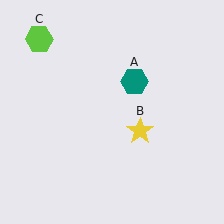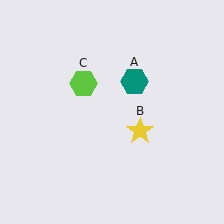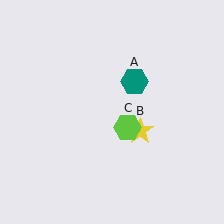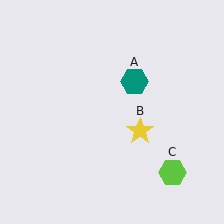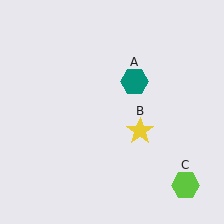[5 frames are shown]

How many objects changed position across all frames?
1 object changed position: lime hexagon (object C).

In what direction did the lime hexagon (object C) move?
The lime hexagon (object C) moved down and to the right.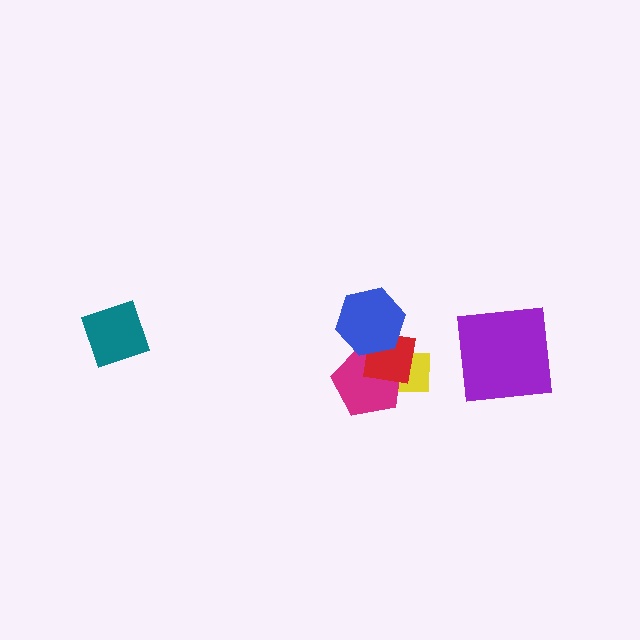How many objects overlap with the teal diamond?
0 objects overlap with the teal diamond.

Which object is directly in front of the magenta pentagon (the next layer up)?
The red square is directly in front of the magenta pentagon.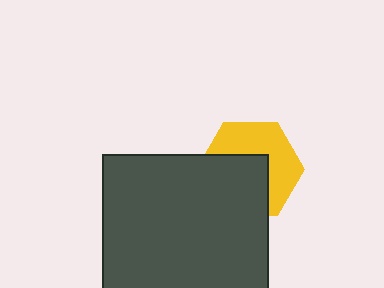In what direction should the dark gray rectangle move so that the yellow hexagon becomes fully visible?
The dark gray rectangle should move toward the lower-left. That is the shortest direction to clear the overlap and leave the yellow hexagon fully visible.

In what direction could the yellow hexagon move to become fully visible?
The yellow hexagon could move toward the upper-right. That would shift it out from behind the dark gray rectangle entirely.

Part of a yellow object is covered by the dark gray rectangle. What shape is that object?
It is a hexagon.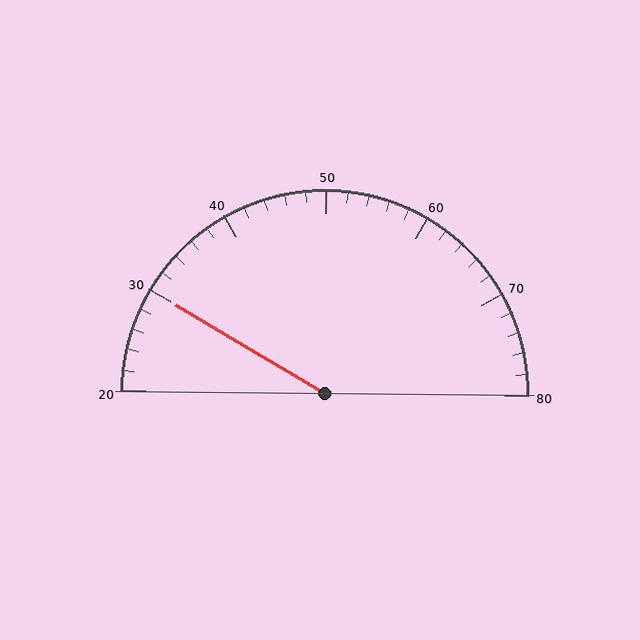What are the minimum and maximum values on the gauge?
The gauge ranges from 20 to 80.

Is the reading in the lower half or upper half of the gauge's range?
The reading is in the lower half of the range (20 to 80).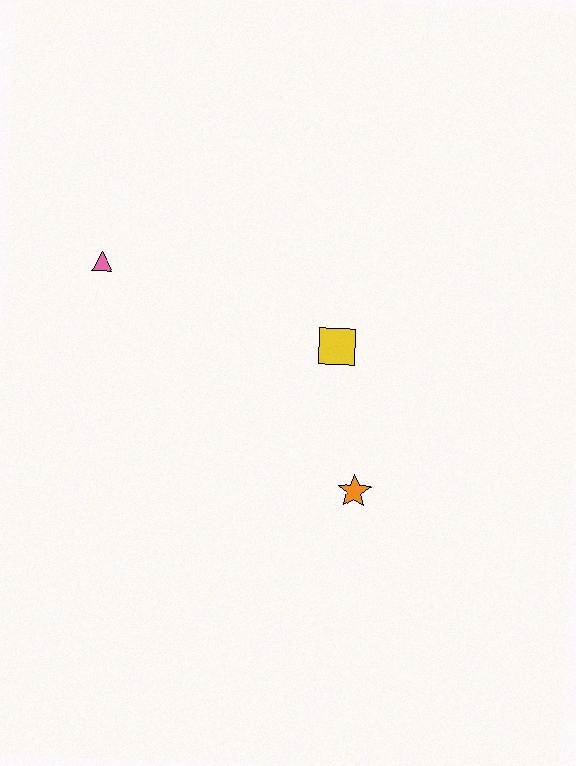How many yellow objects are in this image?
There is 1 yellow object.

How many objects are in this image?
There are 3 objects.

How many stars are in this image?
There is 1 star.